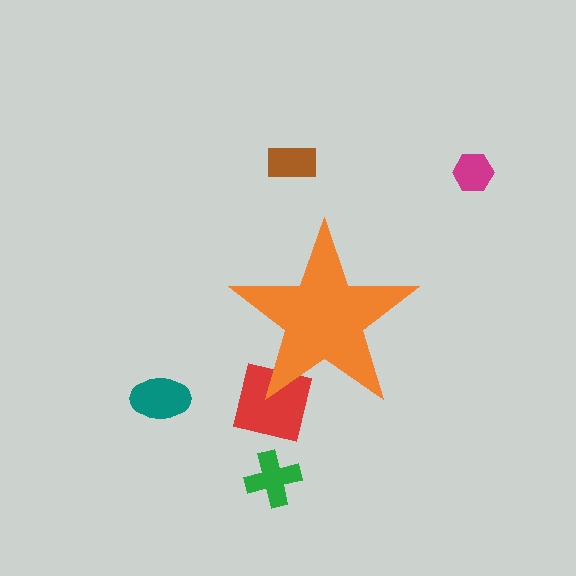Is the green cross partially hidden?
No, the green cross is fully visible.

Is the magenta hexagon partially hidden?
No, the magenta hexagon is fully visible.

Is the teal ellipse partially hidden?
No, the teal ellipse is fully visible.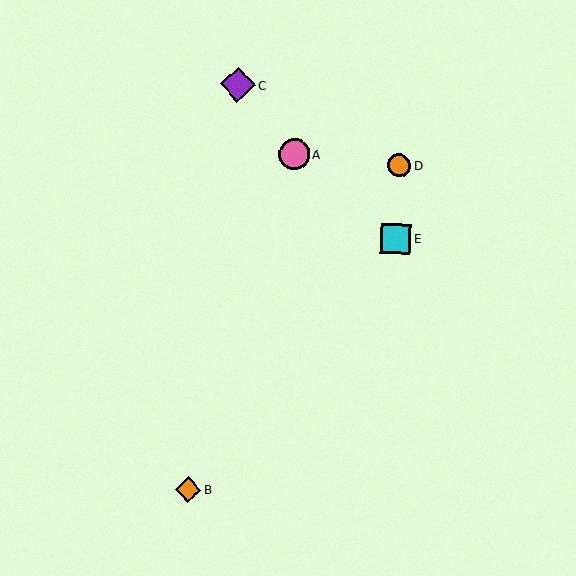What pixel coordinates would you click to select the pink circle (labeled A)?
Click at (294, 154) to select the pink circle A.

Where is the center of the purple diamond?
The center of the purple diamond is at (238, 85).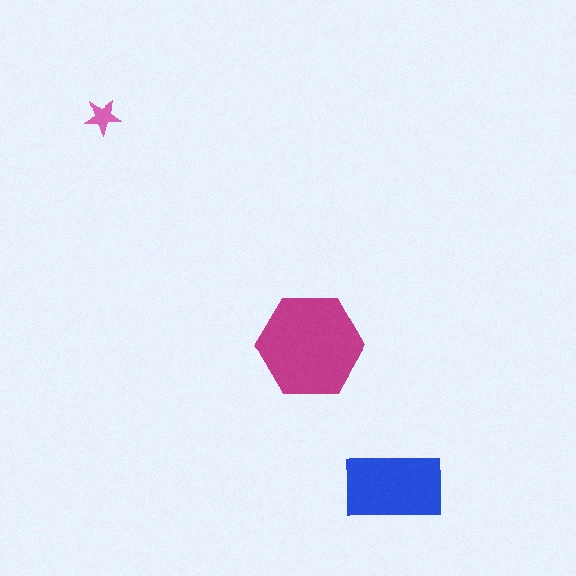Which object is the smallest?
The pink star.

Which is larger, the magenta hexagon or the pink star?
The magenta hexagon.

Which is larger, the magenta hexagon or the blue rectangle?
The magenta hexagon.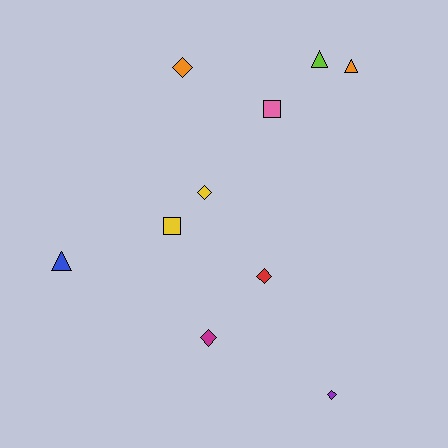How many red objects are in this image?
There is 1 red object.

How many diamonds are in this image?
There are 5 diamonds.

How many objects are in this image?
There are 10 objects.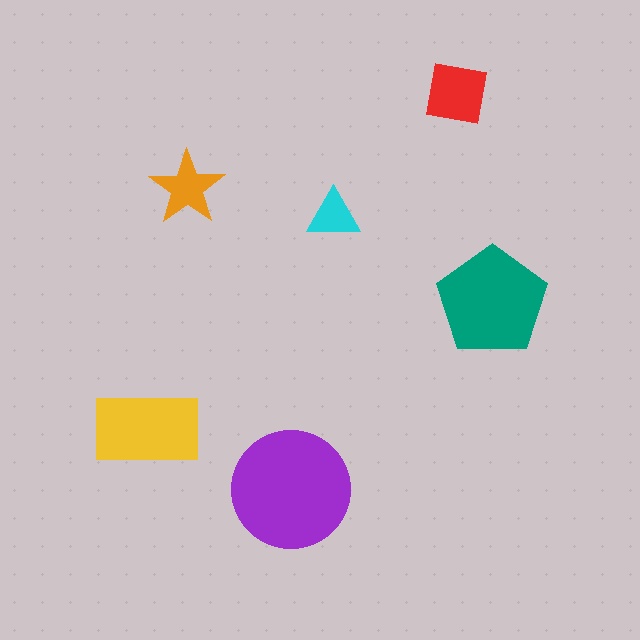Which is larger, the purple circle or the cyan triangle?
The purple circle.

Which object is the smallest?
The cyan triangle.